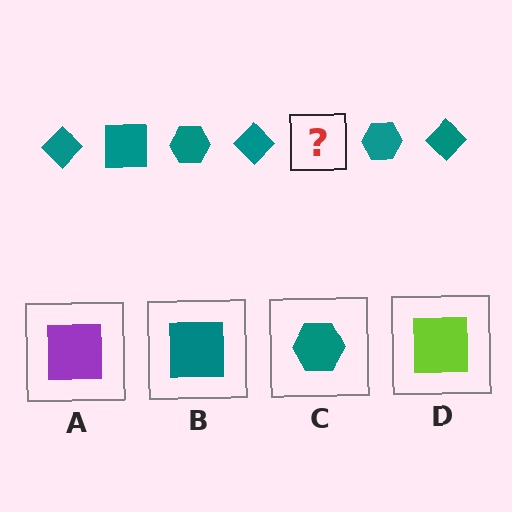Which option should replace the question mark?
Option B.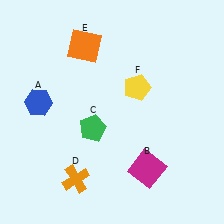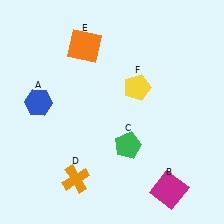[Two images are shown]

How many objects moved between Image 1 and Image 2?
2 objects moved between the two images.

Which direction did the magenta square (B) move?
The magenta square (B) moved right.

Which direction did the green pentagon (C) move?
The green pentagon (C) moved right.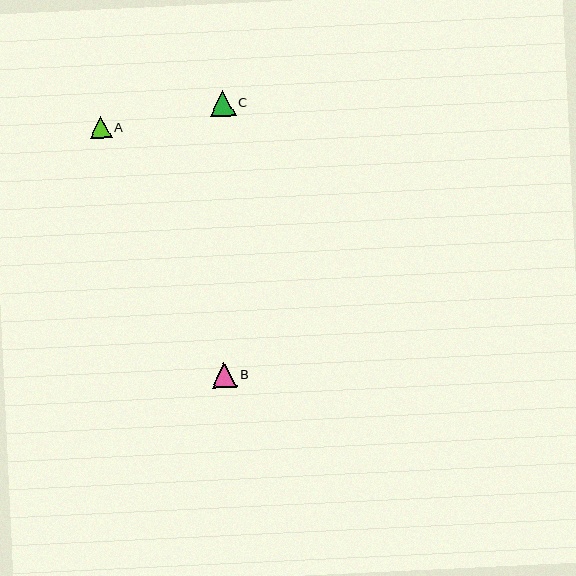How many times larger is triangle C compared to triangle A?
Triangle C is approximately 1.2 times the size of triangle A.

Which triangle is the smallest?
Triangle A is the smallest with a size of approximately 22 pixels.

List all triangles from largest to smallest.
From largest to smallest: C, B, A.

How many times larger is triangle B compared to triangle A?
Triangle B is approximately 1.2 times the size of triangle A.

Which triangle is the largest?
Triangle C is the largest with a size of approximately 26 pixels.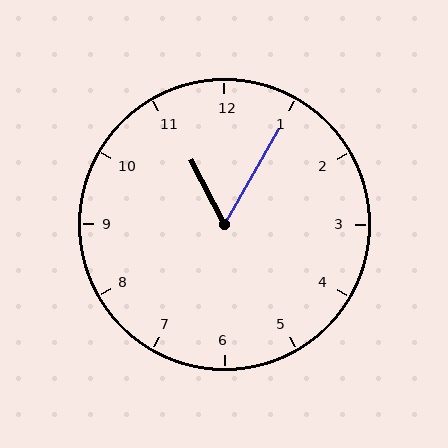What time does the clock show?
11:05.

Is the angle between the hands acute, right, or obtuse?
It is acute.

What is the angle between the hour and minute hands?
Approximately 58 degrees.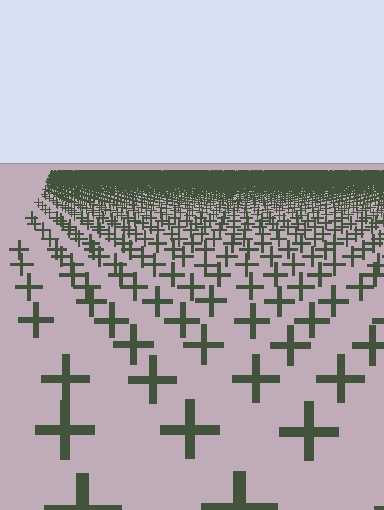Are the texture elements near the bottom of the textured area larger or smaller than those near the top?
Larger. Near the bottom, elements are closer to the viewer and appear at a bigger on-screen size.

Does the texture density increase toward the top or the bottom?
Density increases toward the top.